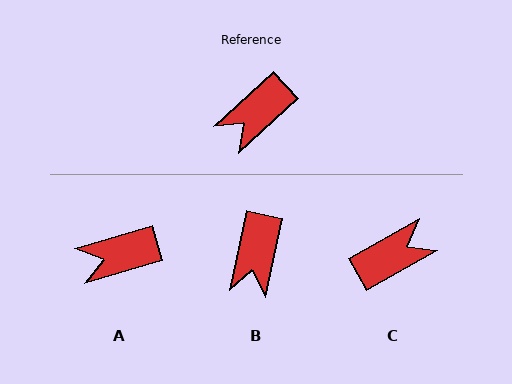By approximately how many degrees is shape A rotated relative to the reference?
Approximately 25 degrees clockwise.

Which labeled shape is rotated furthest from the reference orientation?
C, about 167 degrees away.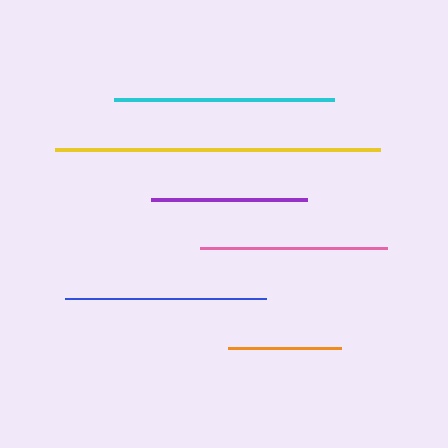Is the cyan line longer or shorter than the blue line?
The cyan line is longer than the blue line.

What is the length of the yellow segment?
The yellow segment is approximately 325 pixels long.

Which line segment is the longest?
The yellow line is the longest at approximately 325 pixels.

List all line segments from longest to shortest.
From longest to shortest: yellow, cyan, blue, pink, purple, orange.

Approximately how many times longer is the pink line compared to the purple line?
The pink line is approximately 1.2 times the length of the purple line.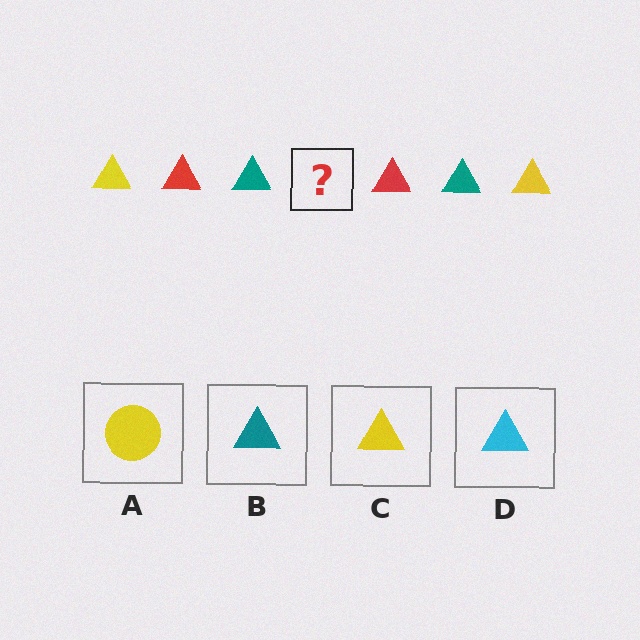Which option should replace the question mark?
Option C.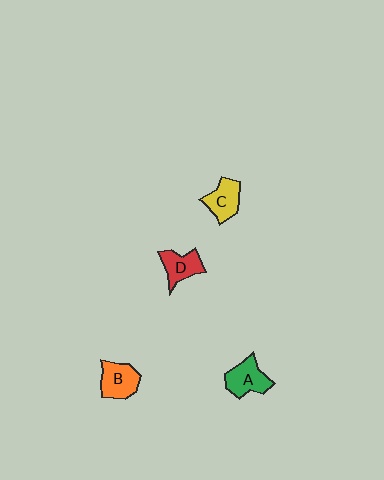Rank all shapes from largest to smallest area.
From largest to smallest: A (green), B (orange), C (yellow), D (red).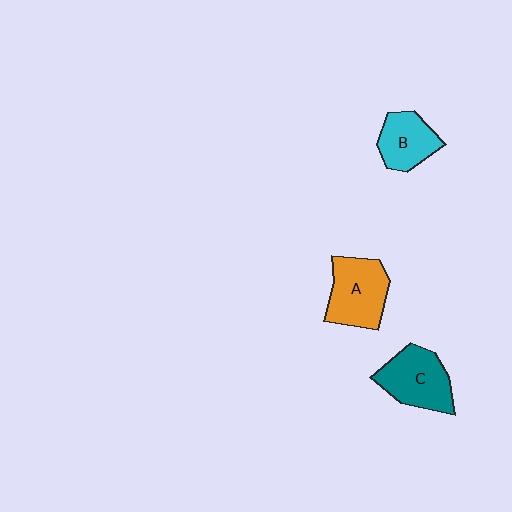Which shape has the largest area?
Shape A (orange).